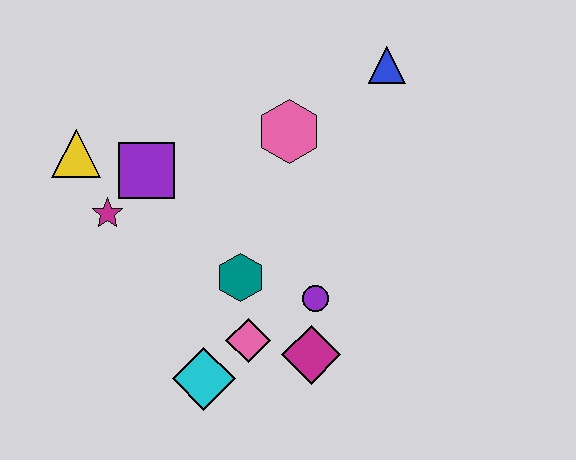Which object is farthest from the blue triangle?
The cyan diamond is farthest from the blue triangle.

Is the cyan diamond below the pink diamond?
Yes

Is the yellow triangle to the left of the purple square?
Yes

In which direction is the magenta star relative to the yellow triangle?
The magenta star is below the yellow triangle.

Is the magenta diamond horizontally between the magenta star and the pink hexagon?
No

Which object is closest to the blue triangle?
The pink hexagon is closest to the blue triangle.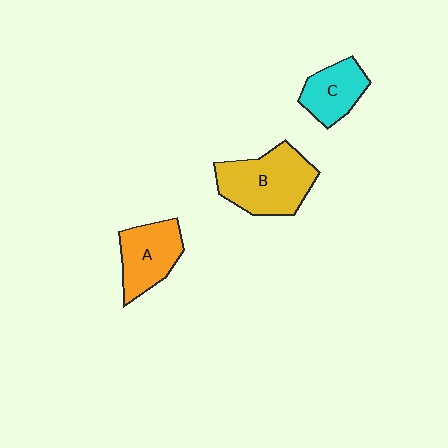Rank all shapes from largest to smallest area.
From largest to smallest: B (yellow), A (orange), C (cyan).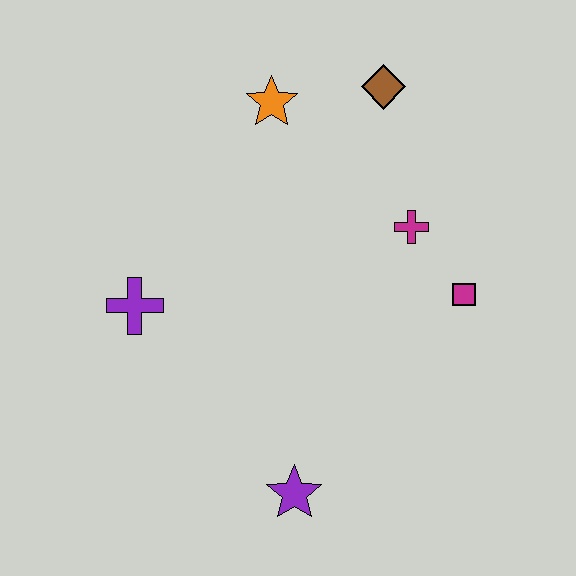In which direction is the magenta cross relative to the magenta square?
The magenta cross is above the magenta square.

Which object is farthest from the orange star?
The purple star is farthest from the orange star.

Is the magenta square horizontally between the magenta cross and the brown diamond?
No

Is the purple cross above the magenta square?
No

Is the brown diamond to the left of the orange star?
No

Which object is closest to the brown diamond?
The orange star is closest to the brown diamond.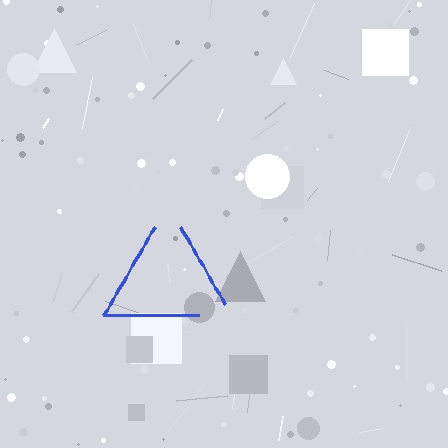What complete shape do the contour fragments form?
The contour fragments form a triangle.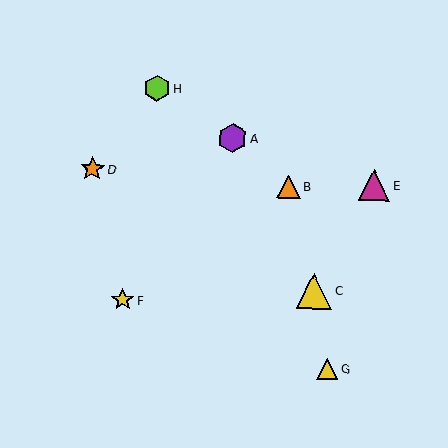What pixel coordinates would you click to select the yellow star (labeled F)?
Click at (123, 300) to select the yellow star F.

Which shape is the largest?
The yellow triangle (labeled C) is the largest.